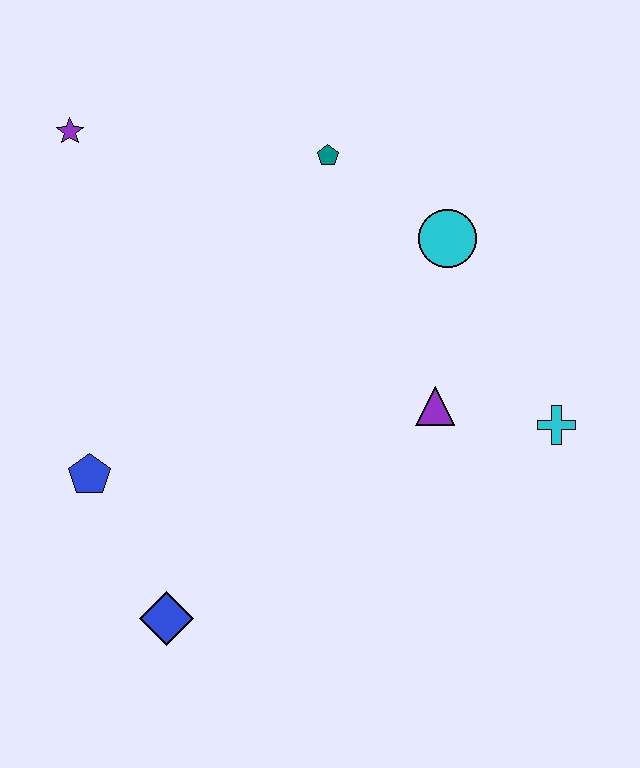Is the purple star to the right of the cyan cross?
No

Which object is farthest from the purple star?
The cyan cross is farthest from the purple star.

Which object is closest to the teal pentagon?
The cyan circle is closest to the teal pentagon.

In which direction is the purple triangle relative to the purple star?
The purple triangle is to the right of the purple star.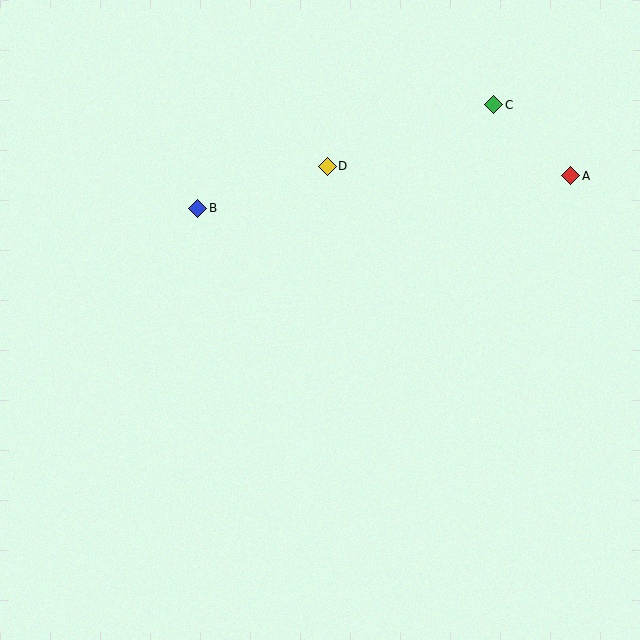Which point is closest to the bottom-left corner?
Point B is closest to the bottom-left corner.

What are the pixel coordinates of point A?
Point A is at (571, 176).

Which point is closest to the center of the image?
Point D at (327, 166) is closest to the center.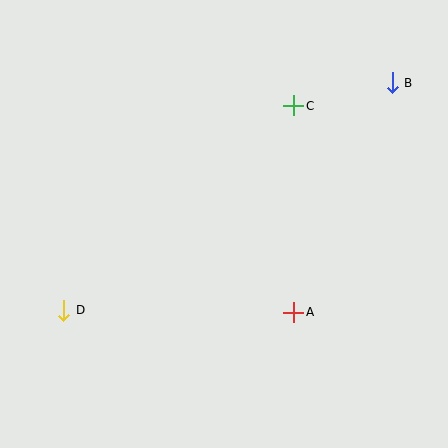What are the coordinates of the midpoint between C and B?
The midpoint between C and B is at (343, 94).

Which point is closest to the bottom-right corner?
Point A is closest to the bottom-right corner.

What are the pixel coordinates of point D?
Point D is at (64, 310).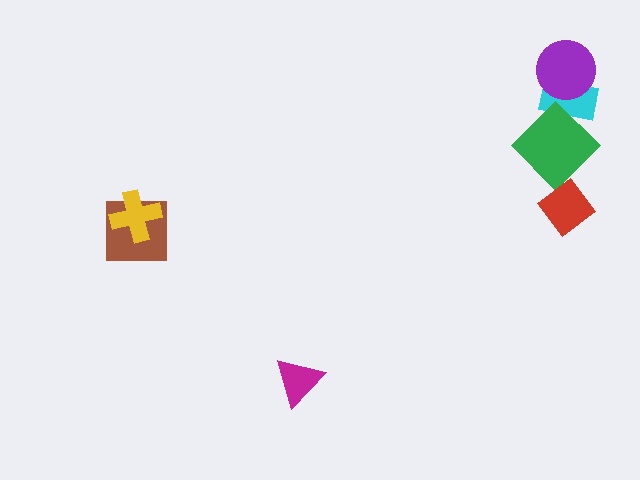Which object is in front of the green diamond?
The red diamond is in front of the green diamond.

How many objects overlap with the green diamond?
2 objects overlap with the green diamond.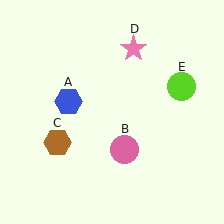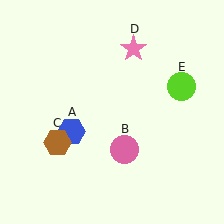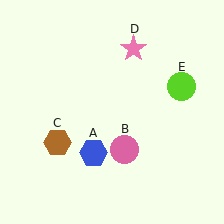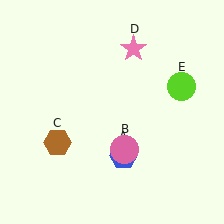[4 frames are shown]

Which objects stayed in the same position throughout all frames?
Pink circle (object B) and brown hexagon (object C) and pink star (object D) and lime circle (object E) remained stationary.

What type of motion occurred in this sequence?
The blue hexagon (object A) rotated counterclockwise around the center of the scene.